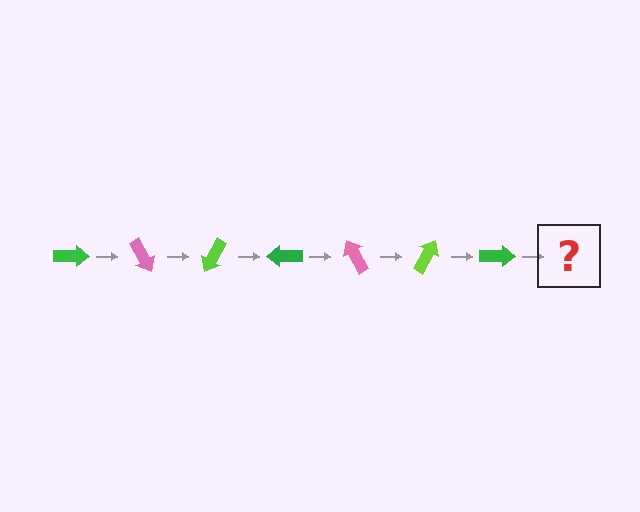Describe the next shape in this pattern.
It should be a pink arrow, rotated 420 degrees from the start.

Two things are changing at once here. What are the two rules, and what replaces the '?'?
The two rules are that it rotates 60 degrees each step and the color cycles through green, pink, and lime. The '?' should be a pink arrow, rotated 420 degrees from the start.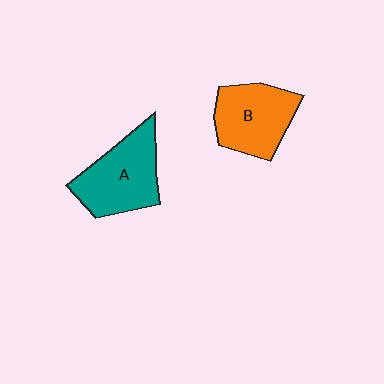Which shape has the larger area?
Shape A (teal).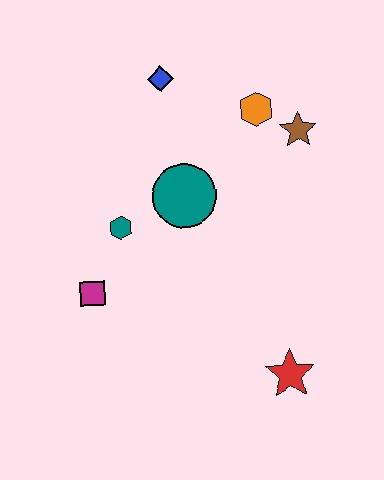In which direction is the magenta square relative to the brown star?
The magenta square is to the left of the brown star.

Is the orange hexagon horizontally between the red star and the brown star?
No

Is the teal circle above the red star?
Yes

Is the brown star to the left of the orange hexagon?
No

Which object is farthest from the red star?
The blue diamond is farthest from the red star.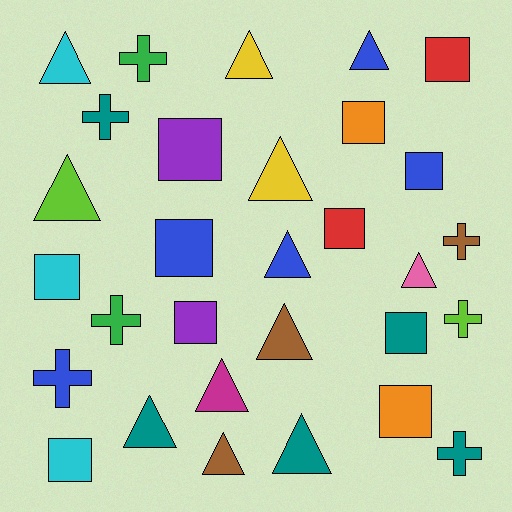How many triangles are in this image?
There are 12 triangles.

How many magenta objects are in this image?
There is 1 magenta object.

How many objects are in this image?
There are 30 objects.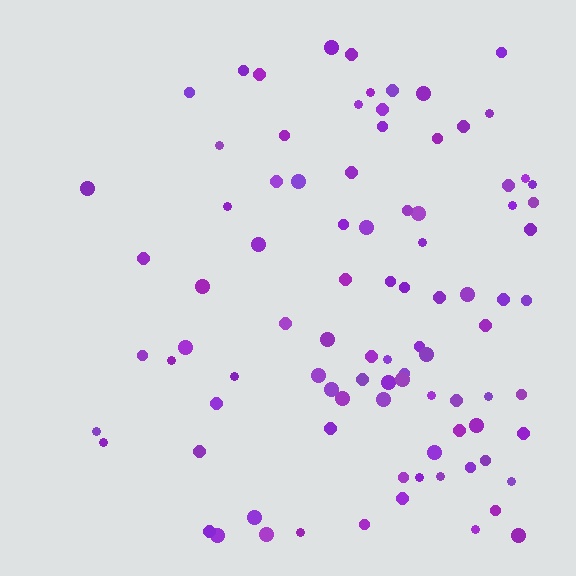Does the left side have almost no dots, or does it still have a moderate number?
Still a moderate number, just noticeably fewer than the right.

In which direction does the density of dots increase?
From left to right, with the right side densest.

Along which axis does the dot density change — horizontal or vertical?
Horizontal.